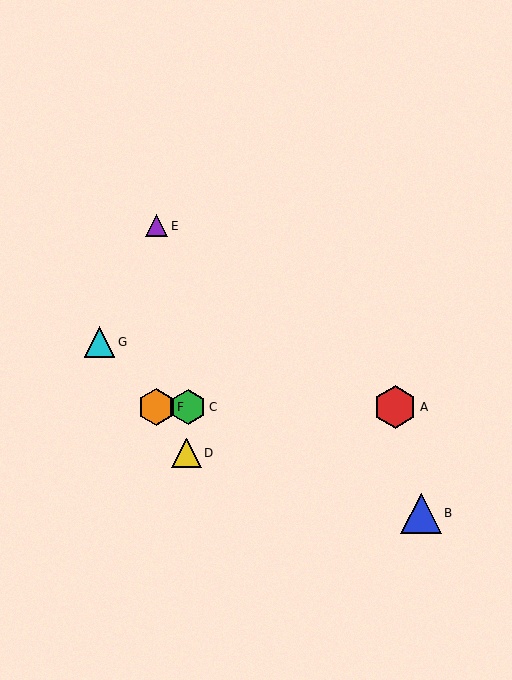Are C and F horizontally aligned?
Yes, both are at y≈407.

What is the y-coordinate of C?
Object C is at y≈407.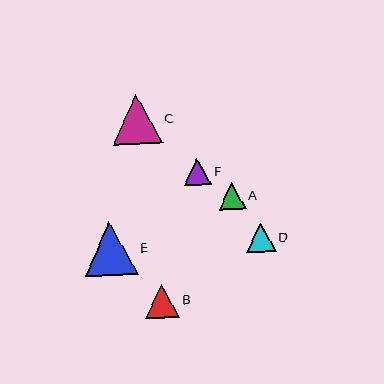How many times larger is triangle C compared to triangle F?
Triangle C is approximately 1.9 times the size of triangle F.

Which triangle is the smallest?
Triangle F is the smallest with a size of approximately 27 pixels.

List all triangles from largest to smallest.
From largest to smallest: E, C, B, D, A, F.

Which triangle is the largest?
Triangle E is the largest with a size of approximately 53 pixels.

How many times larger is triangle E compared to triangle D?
Triangle E is approximately 1.8 times the size of triangle D.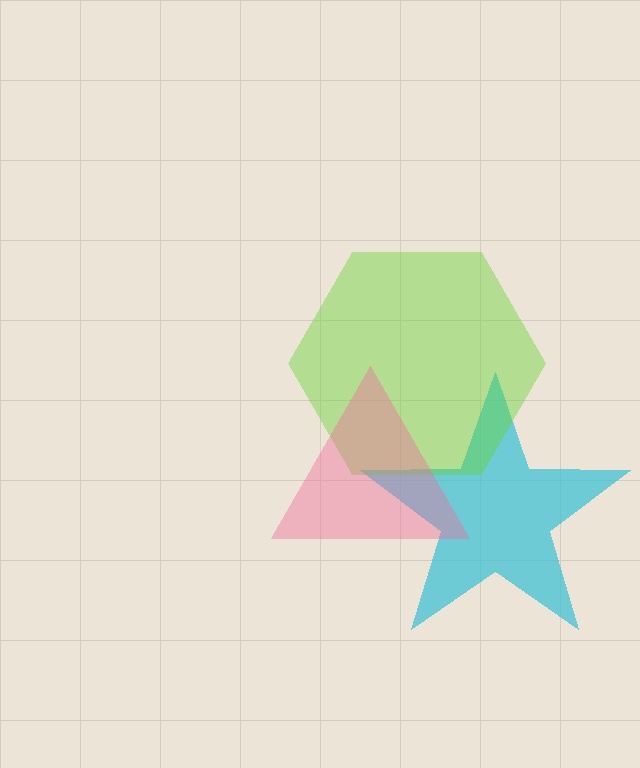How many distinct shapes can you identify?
There are 3 distinct shapes: a cyan star, a lime hexagon, a pink triangle.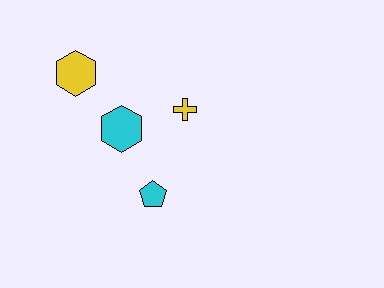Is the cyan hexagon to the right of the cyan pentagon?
No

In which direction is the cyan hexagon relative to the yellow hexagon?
The cyan hexagon is below the yellow hexagon.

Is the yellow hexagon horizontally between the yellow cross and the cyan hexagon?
No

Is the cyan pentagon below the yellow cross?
Yes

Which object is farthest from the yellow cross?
The yellow hexagon is farthest from the yellow cross.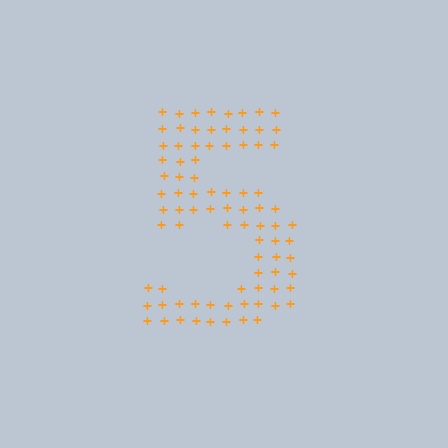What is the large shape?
The large shape is the digit 5.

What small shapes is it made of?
It is made of small plus signs.